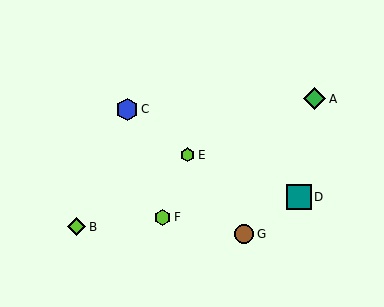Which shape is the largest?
The teal square (labeled D) is the largest.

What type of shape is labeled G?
Shape G is a brown circle.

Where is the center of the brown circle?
The center of the brown circle is at (244, 234).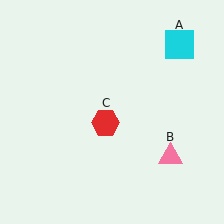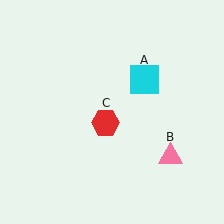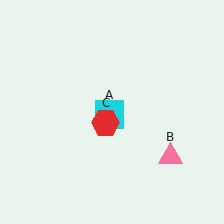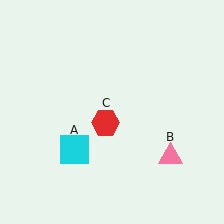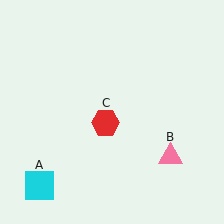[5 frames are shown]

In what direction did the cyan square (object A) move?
The cyan square (object A) moved down and to the left.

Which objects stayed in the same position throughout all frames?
Pink triangle (object B) and red hexagon (object C) remained stationary.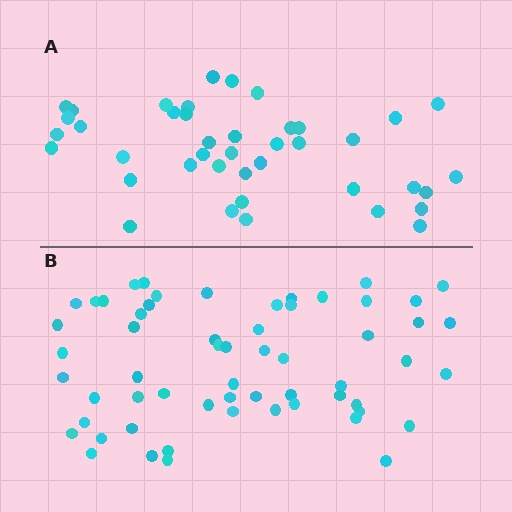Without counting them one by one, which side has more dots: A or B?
Region B (the bottom region) has more dots.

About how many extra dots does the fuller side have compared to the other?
Region B has approximately 20 more dots than region A.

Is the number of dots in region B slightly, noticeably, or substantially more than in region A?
Region B has noticeably more, but not dramatically so. The ratio is roughly 1.4 to 1.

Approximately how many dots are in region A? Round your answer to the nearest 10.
About 40 dots. (The exact count is 41, which rounds to 40.)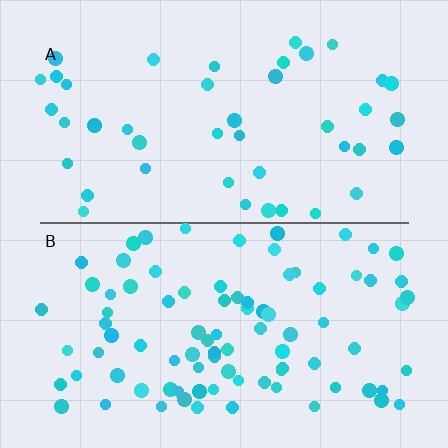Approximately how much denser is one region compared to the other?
Approximately 2.0× — region B over region A.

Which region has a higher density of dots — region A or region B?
B (the bottom).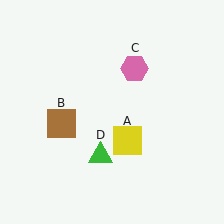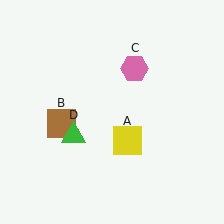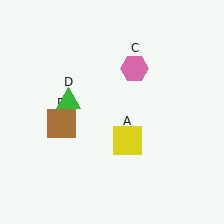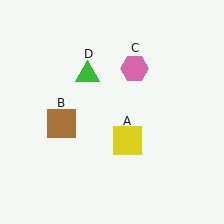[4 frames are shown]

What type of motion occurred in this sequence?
The green triangle (object D) rotated clockwise around the center of the scene.